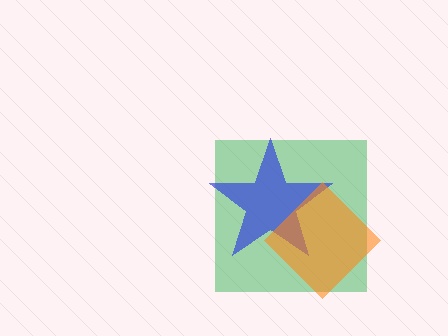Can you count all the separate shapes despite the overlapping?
Yes, there are 3 separate shapes.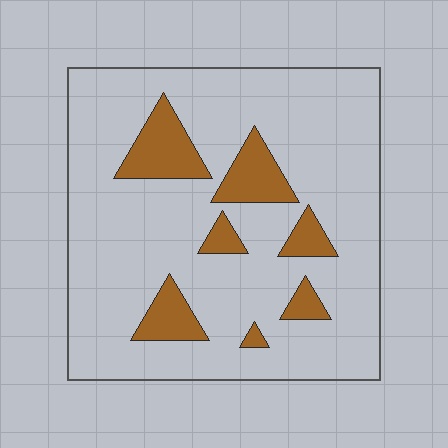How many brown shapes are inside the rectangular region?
7.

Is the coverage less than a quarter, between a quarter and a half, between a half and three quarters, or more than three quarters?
Less than a quarter.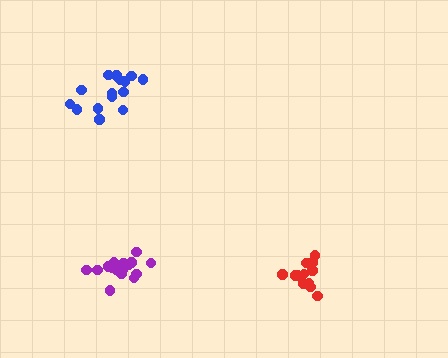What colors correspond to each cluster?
The clusters are colored: purple, red, blue.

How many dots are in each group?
Group 1: 17 dots, Group 2: 12 dots, Group 3: 16 dots (45 total).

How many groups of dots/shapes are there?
There are 3 groups.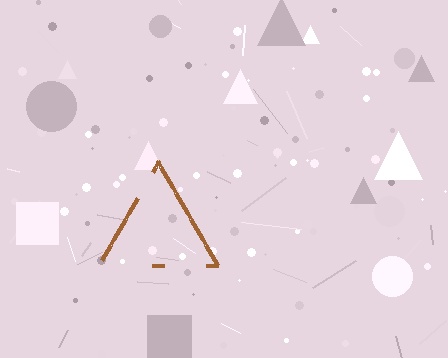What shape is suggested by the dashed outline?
The dashed outline suggests a triangle.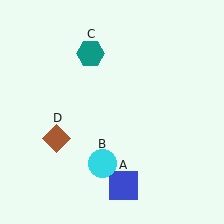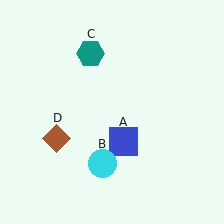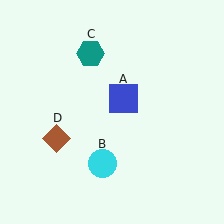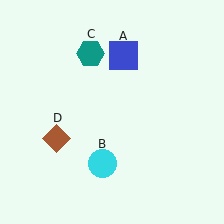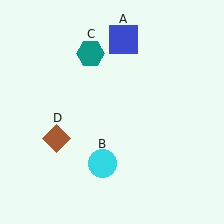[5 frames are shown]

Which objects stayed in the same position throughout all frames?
Cyan circle (object B) and teal hexagon (object C) and brown diamond (object D) remained stationary.